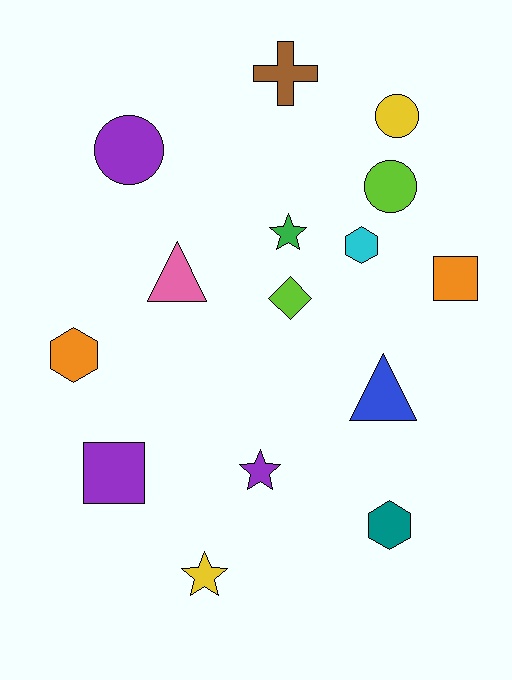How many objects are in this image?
There are 15 objects.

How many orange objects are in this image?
There are 2 orange objects.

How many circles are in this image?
There are 3 circles.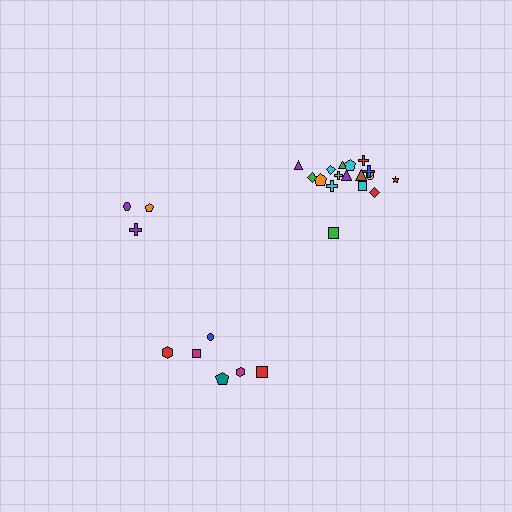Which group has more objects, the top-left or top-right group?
The top-right group.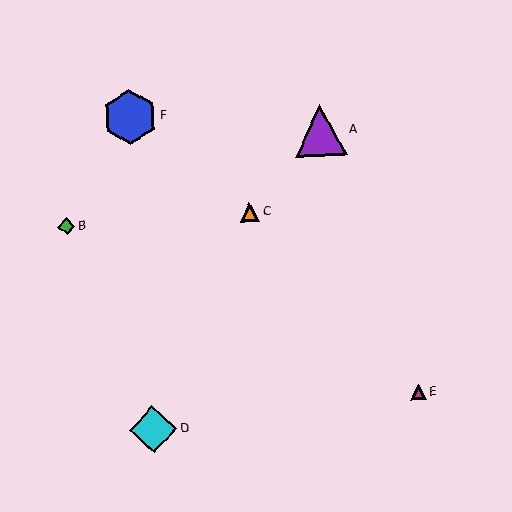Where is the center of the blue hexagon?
The center of the blue hexagon is at (130, 117).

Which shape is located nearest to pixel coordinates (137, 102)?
The blue hexagon (labeled F) at (130, 117) is nearest to that location.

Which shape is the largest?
The blue hexagon (labeled F) is the largest.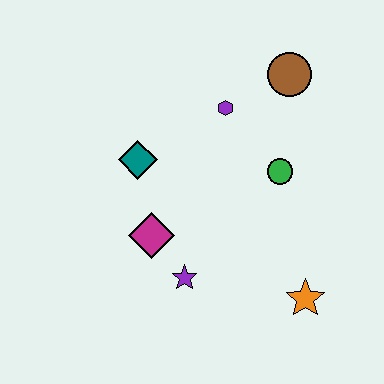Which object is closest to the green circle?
The purple hexagon is closest to the green circle.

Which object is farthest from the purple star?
The brown circle is farthest from the purple star.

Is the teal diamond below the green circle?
No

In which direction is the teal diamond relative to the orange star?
The teal diamond is to the left of the orange star.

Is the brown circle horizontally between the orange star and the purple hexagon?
Yes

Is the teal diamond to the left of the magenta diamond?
Yes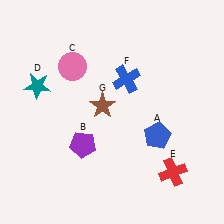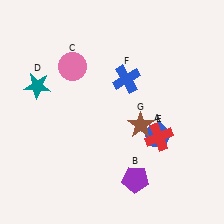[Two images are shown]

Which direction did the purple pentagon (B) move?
The purple pentagon (B) moved right.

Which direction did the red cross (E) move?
The red cross (E) moved up.